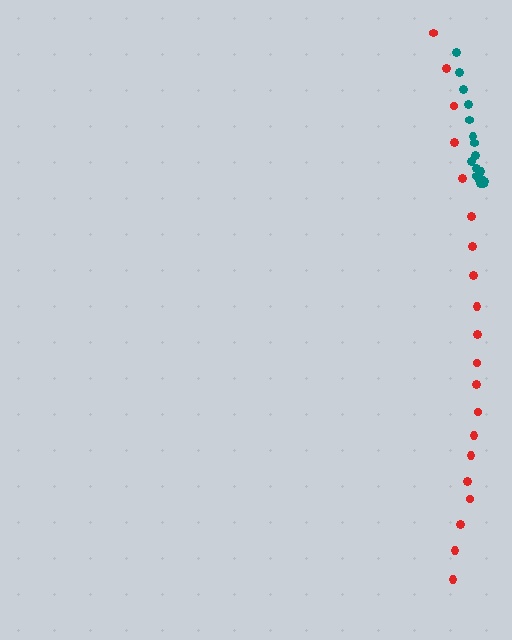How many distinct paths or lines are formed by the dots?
There are 2 distinct paths.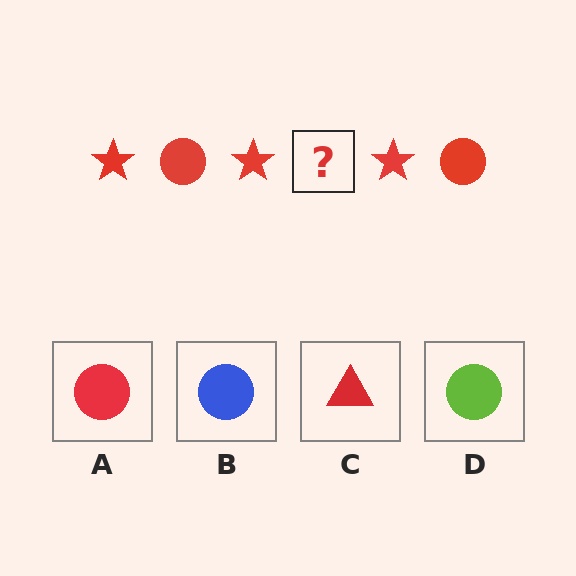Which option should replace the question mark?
Option A.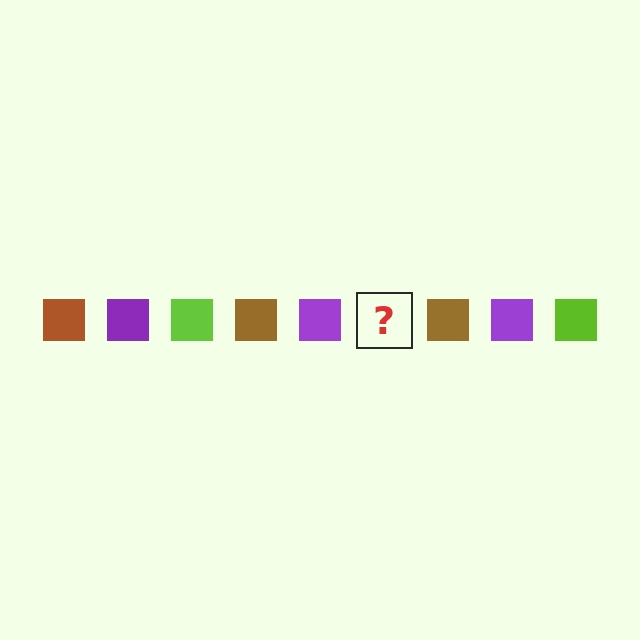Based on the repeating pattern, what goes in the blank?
The blank should be a lime square.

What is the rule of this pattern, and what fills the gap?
The rule is that the pattern cycles through brown, purple, lime squares. The gap should be filled with a lime square.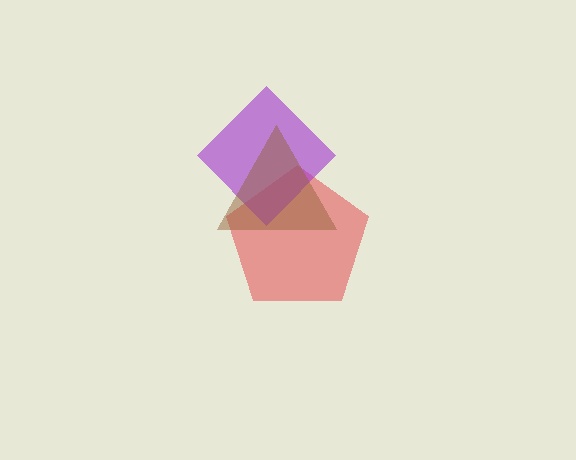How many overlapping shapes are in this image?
There are 3 overlapping shapes in the image.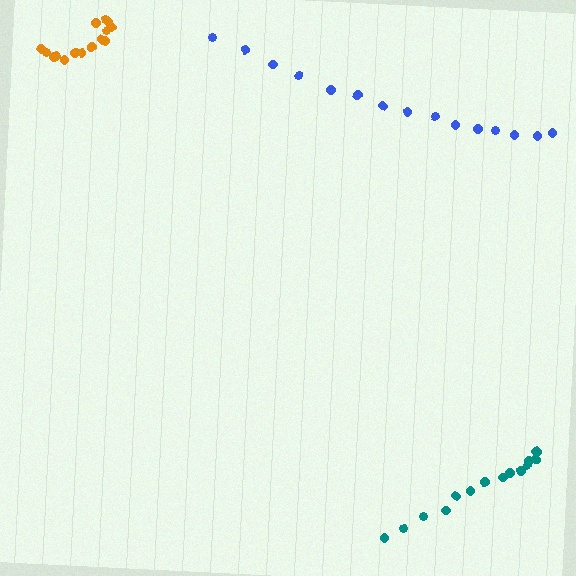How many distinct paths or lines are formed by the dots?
There are 3 distinct paths.